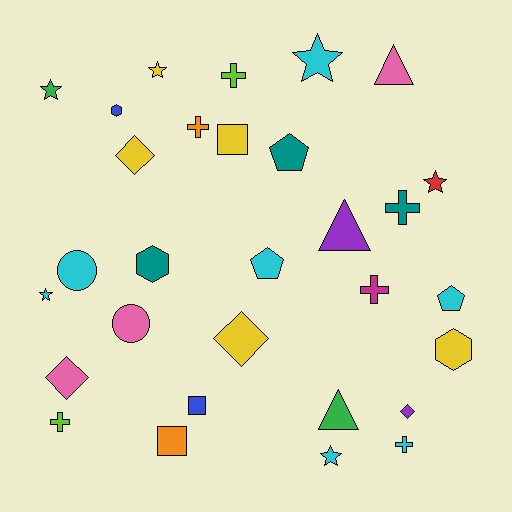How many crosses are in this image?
There are 6 crosses.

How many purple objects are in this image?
There are 2 purple objects.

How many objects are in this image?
There are 30 objects.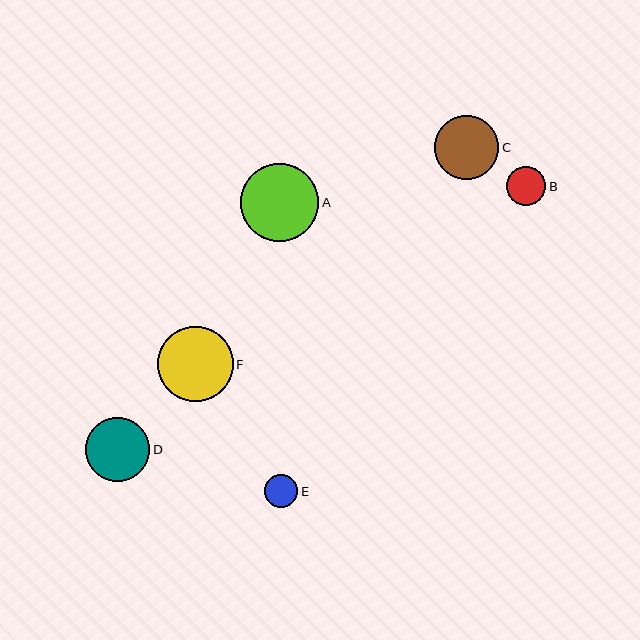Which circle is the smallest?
Circle E is the smallest with a size of approximately 33 pixels.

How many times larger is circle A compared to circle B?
Circle A is approximately 2.0 times the size of circle B.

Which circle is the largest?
Circle A is the largest with a size of approximately 78 pixels.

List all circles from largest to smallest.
From largest to smallest: A, F, D, C, B, E.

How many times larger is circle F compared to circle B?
Circle F is approximately 1.9 times the size of circle B.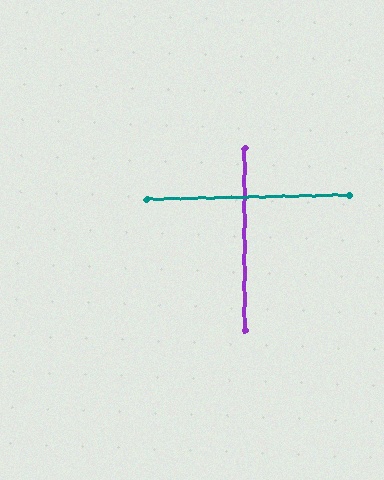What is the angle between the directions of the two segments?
Approximately 89 degrees.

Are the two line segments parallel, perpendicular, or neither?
Perpendicular — they meet at approximately 89°.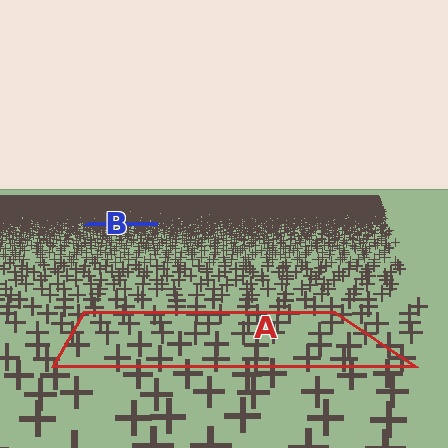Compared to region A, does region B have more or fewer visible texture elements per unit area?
Region B has more texture elements per unit area — they are packed more densely because it is farther away.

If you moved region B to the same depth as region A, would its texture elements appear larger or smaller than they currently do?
They would appear larger. At a closer depth, the same texture elements are projected at a bigger on-screen size.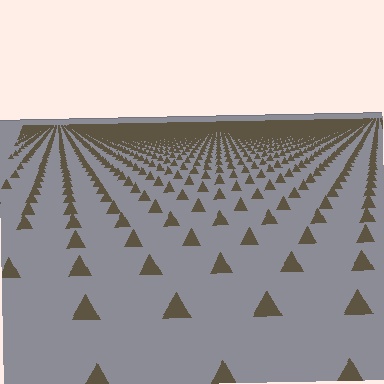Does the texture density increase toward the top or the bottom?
Density increases toward the top.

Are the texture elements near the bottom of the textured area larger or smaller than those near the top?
Larger. Near the bottom, elements are closer to the viewer and appear at a bigger on-screen size.